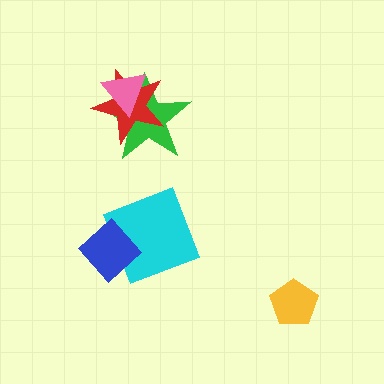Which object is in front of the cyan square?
The blue diamond is in front of the cyan square.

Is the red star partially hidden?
Yes, it is partially covered by another shape.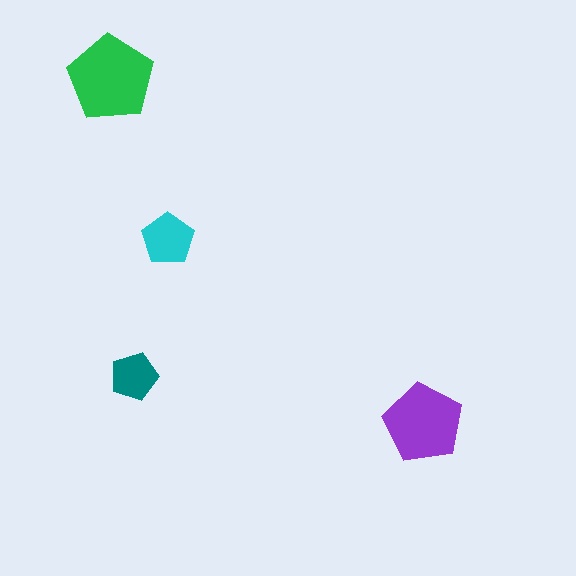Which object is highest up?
The green pentagon is topmost.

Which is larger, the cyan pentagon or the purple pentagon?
The purple one.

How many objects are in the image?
There are 4 objects in the image.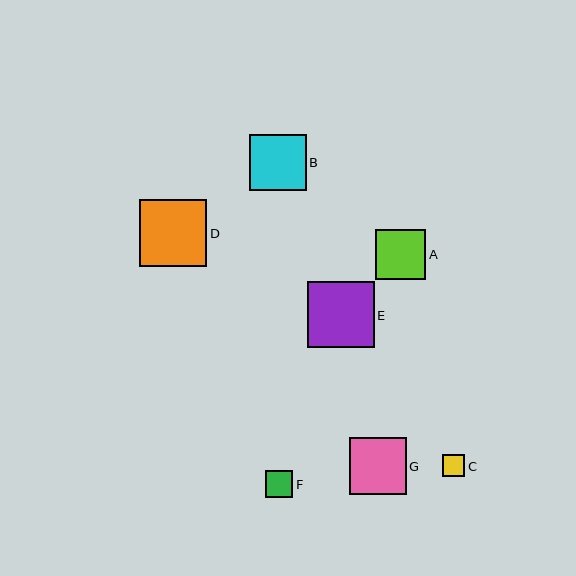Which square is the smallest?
Square C is the smallest with a size of approximately 22 pixels.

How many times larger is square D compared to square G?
Square D is approximately 1.2 times the size of square G.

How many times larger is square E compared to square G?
Square E is approximately 1.2 times the size of square G.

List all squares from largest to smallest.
From largest to smallest: D, E, G, B, A, F, C.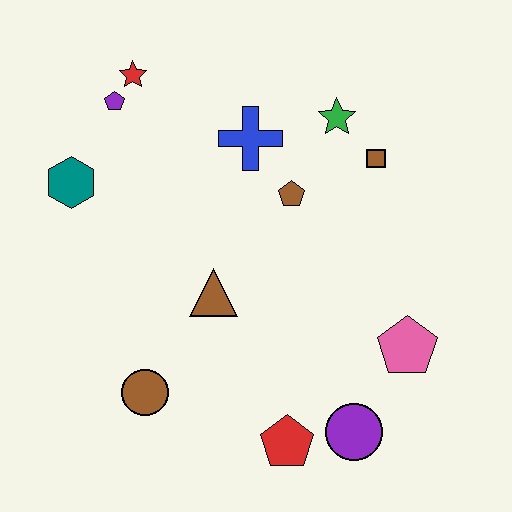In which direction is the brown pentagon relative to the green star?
The brown pentagon is below the green star.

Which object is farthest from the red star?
The purple circle is farthest from the red star.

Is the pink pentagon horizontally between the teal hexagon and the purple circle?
No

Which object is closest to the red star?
The purple pentagon is closest to the red star.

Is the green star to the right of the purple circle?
No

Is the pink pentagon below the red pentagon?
No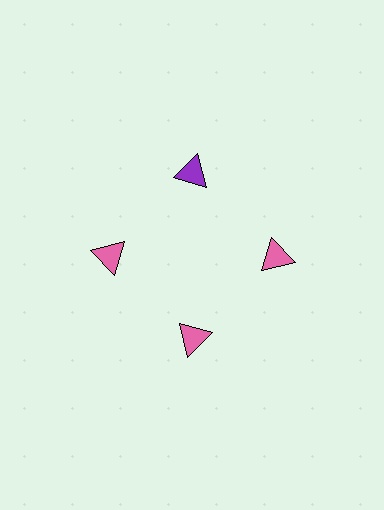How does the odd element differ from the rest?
It has a different color: purple instead of pink.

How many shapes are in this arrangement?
There are 4 shapes arranged in a ring pattern.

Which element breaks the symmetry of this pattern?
The purple triangle at roughly the 12 o'clock position breaks the symmetry. All other shapes are pink triangles.